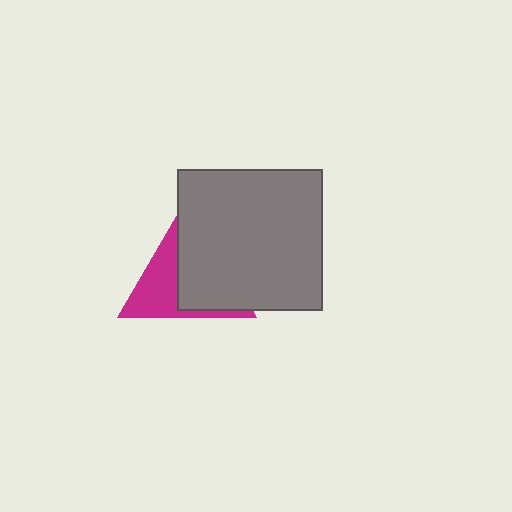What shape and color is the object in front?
The object in front is a gray rectangle.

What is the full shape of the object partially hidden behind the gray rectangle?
The partially hidden object is a magenta triangle.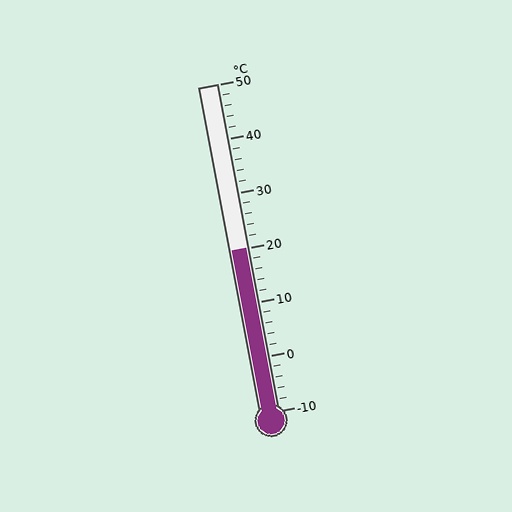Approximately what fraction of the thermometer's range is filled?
The thermometer is filled to approximately 50% of its range.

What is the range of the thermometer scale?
The thermometer scale ranges from -10°C to 50°C.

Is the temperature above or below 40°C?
The temperature is below 40°C.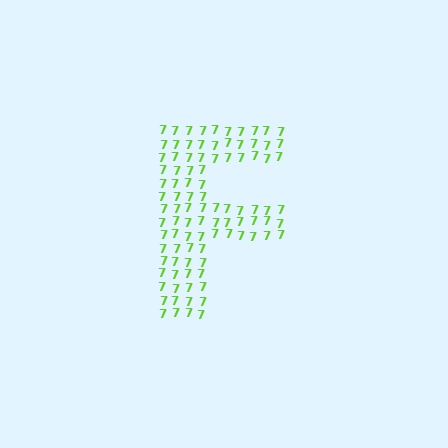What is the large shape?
The large shape is the letter F.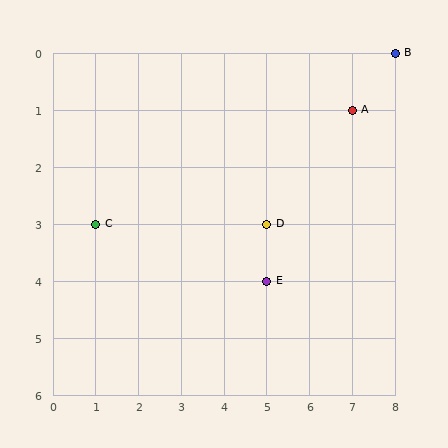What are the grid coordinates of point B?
Point B is at grid coordinates (8, 0).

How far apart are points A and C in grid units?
Points A and C are 6 columns and 2 rows apart (about 6.3 grid units diagonally).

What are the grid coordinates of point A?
Point A is at grid coordinates (7, 1).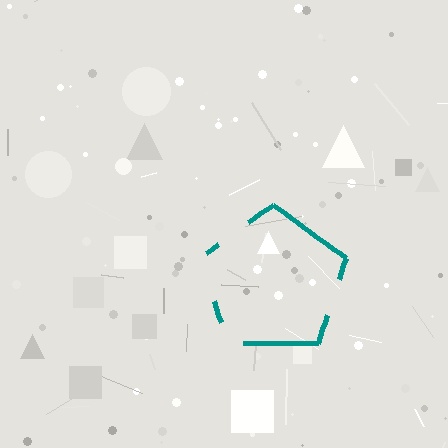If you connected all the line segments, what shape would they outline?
They would outline a pentagon.